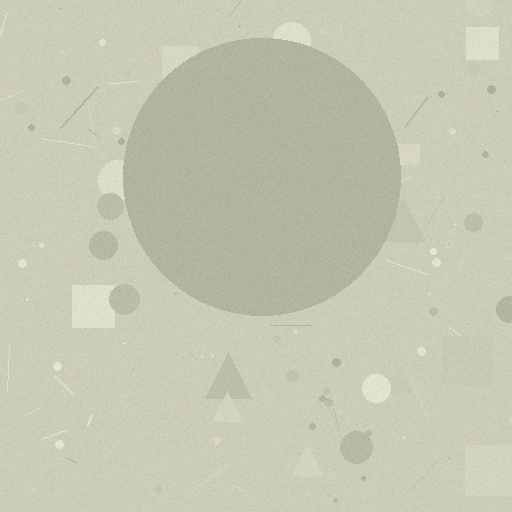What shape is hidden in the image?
A circle is hidden in the image.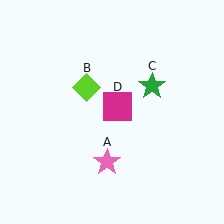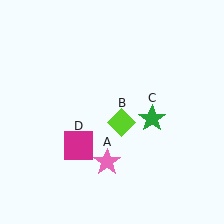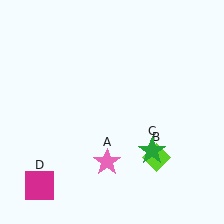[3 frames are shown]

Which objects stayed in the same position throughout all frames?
Pink star (object A) remained stationary.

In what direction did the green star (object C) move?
The green star (object C) moved down.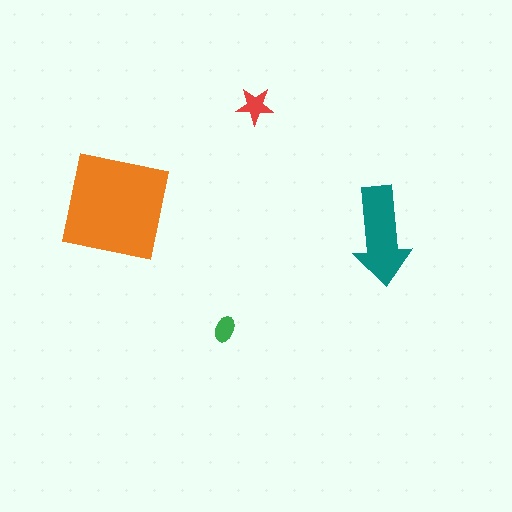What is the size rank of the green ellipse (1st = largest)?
4th.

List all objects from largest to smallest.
The orange square, the teal arrow, the red star, the green ellipse.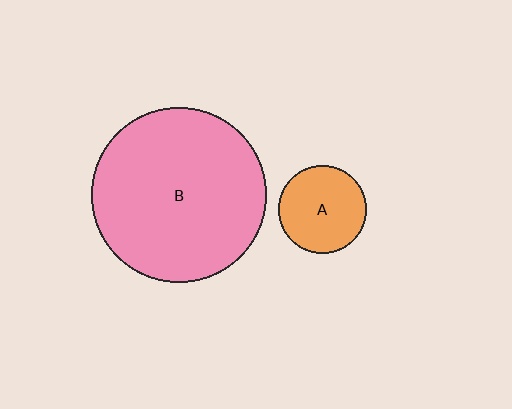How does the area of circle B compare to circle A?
Approximately 3.9 times.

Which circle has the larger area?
Circle B (pink).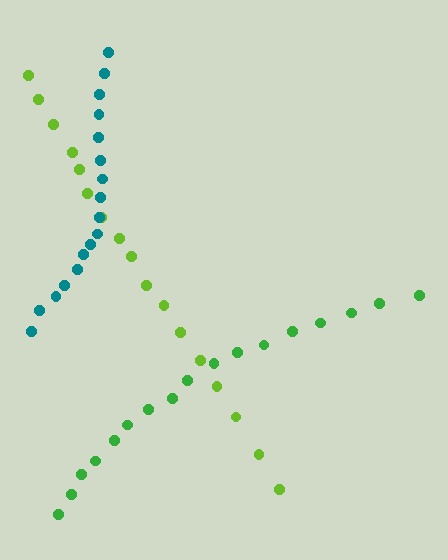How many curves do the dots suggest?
There are 3 distinct paths.